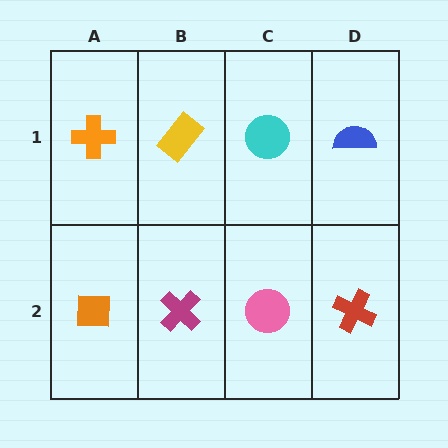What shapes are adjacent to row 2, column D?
A blue semicircle (row 1, column D), a pink circle (row 2, column C).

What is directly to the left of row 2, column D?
A pink circle.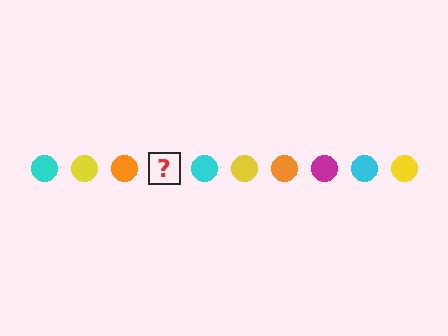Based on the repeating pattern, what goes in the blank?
The blank should be a magenta circle.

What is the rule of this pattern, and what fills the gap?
The rule is that the pattern cycles through cyan, yellow, orange, magenta circles. The gap should be filled with a magenta circle.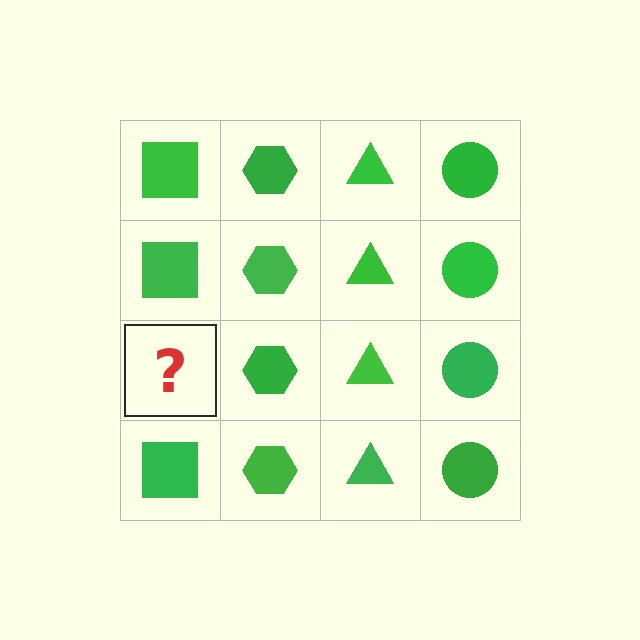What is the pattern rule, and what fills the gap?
The rule is that each column has a consistent shape. The gap should be filled with a green square.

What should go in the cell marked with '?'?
The missing cell should contain a green square.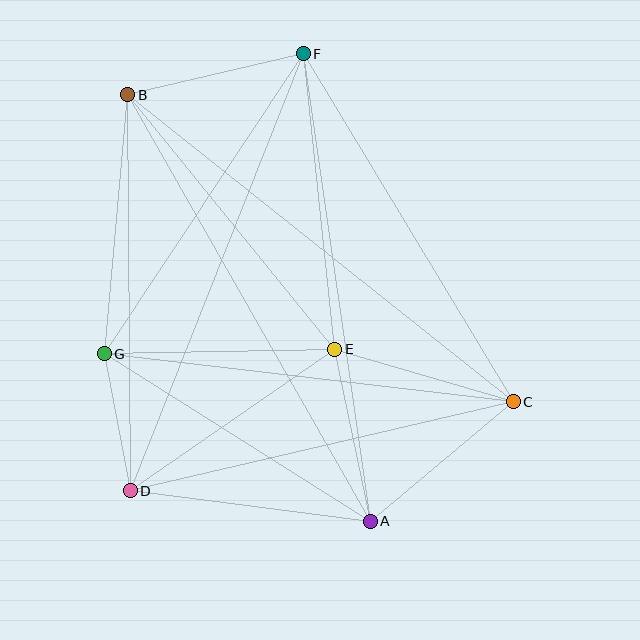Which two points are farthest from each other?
Points B and C are farthest from each other.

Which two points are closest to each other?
Points D and G are closest to each other.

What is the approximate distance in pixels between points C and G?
The distance between C and G is approximately 412 pixels.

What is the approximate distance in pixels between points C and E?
The distance between C and E is approximately 186 pixels.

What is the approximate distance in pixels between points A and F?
The distance between A and F is approximately 472 pixels.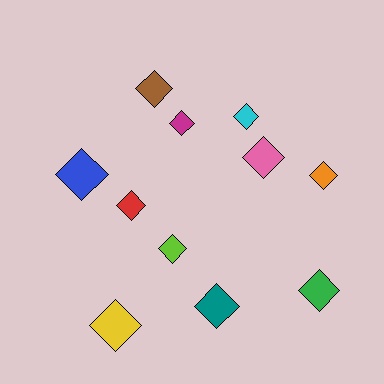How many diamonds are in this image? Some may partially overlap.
There are 11 diamonds.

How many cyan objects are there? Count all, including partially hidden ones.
There is 1 cyan object.